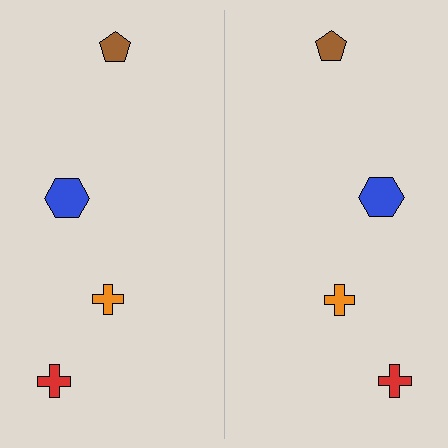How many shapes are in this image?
There are 8 shapes in this image.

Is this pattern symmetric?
Yes, this pattern has bilateral (reflection) symmetry.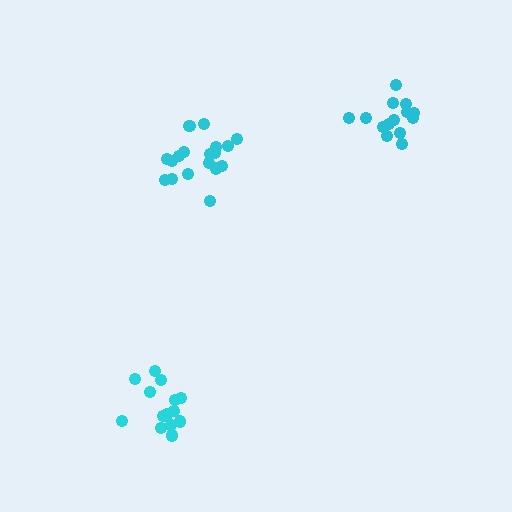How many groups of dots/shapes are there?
There are 3 groups.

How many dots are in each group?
Group 1: 18 dots, Group 2: 14 dots, Group 3: 14 dots (46 total).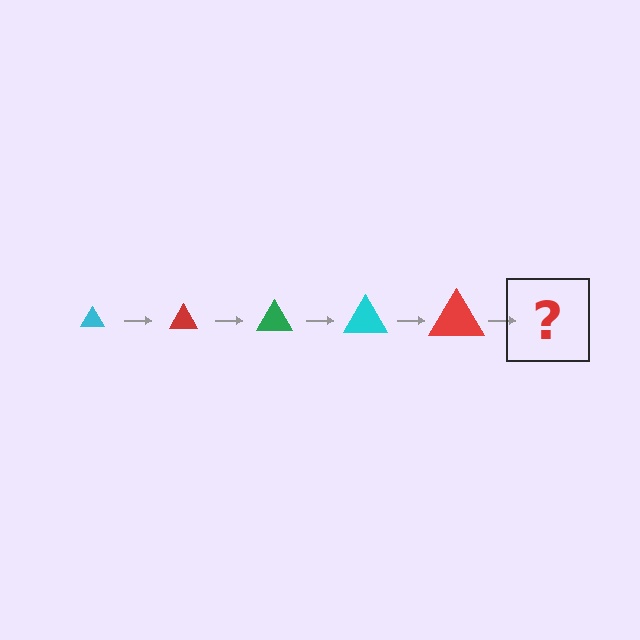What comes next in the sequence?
The next element should be a green triangle, larger than the previous one.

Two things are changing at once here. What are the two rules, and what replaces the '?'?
The two rules are that the triangle grows larger each step and the color cycles through cyan, red, and green. The '?' should be a green triangle, larger than the previous one.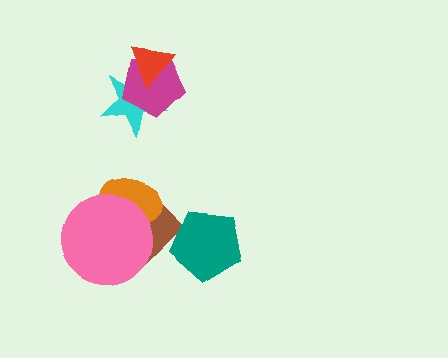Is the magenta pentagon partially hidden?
Yes, it is partially covered by another shape.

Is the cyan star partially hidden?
Yes, it is partially covered by another shape.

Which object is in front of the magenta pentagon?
The red triangle is in front of the magenta pentagon.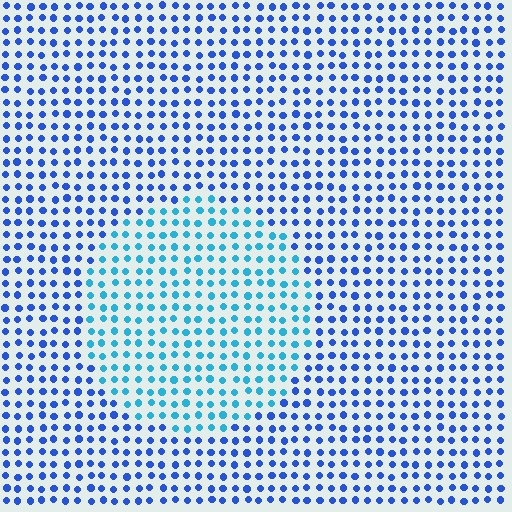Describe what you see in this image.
The image is filled with small blue elements in a uniform arrangement. A circle-shaped region is visible where the elements are tinted to a slightly different hue, forming a subtle color boundary.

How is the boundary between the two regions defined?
The boundary is defined purely by a slight shift in hue (about 32 degrees). Spacing, size, and orientation are identical on both sides.